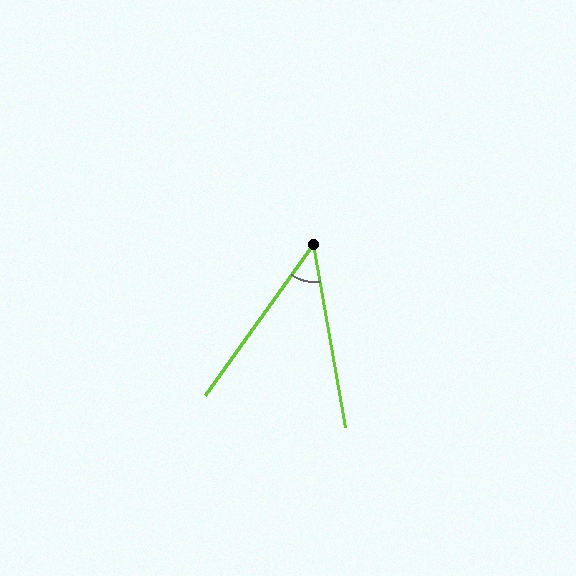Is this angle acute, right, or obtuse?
It is acute.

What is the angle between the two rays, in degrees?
Approximately 45 degrees.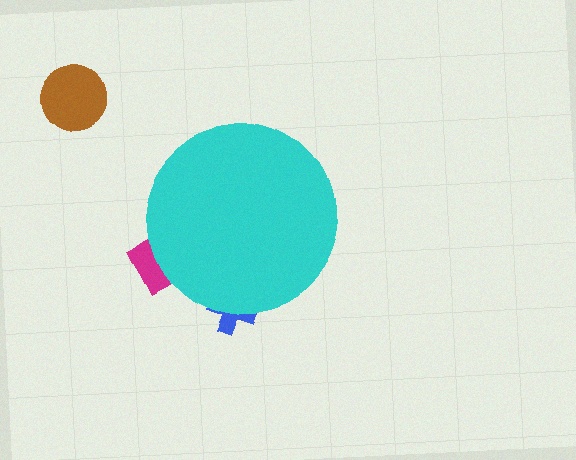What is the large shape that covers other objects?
A cyan circle.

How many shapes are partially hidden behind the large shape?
2 shapes are partially hidden.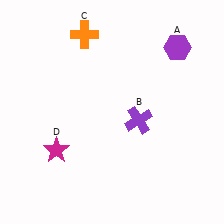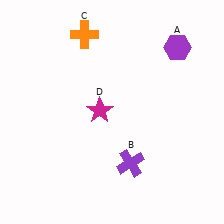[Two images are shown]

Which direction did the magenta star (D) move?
The magenta star (D) moved right.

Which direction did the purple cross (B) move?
The purple cross (B) moved down.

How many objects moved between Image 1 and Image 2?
2 objects moved between the two images.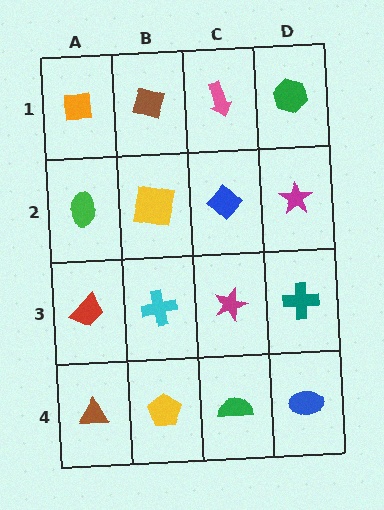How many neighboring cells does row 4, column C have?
3.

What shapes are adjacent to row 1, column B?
A yellow square (row 2, column B), an orange square (row 1, column A), a pink arrow (row 1, column C).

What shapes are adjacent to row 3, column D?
A magenta star (row 2, column D), a blue ellipse (row 4, column D), a magenta star (row 3, column C).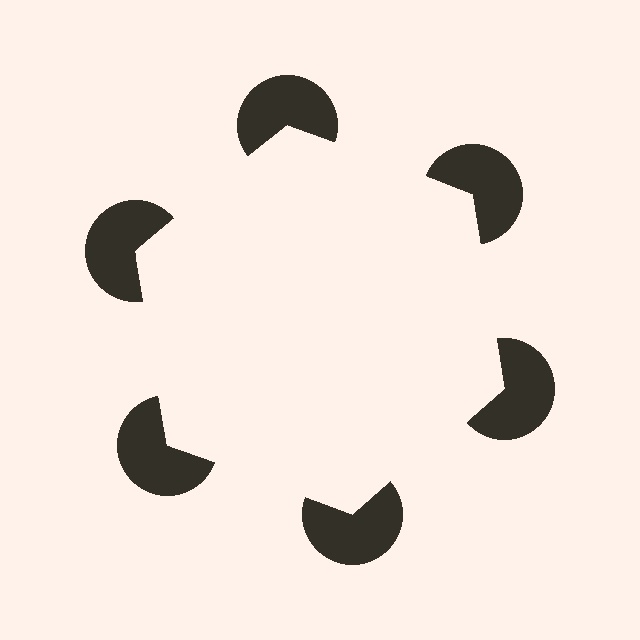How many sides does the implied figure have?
6 sides.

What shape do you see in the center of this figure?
An illusory hexagon — its edges are inferred from the aligned wedge cuts in the pac-man discs, not physically drawn.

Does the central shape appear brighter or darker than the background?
It typically appears slightly brighter than the background, even though no actual brightness change is drawn.